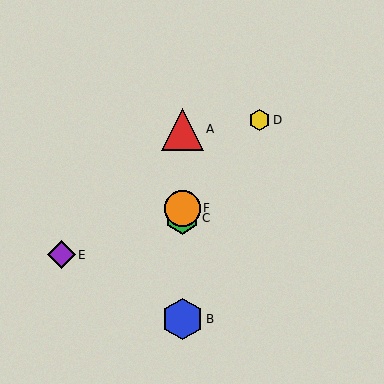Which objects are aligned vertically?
Objects A, B, C, F are aligned vertically.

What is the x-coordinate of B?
Object B is at x≈182.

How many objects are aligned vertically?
4 objects (A, B, C, F) are aligned vertically.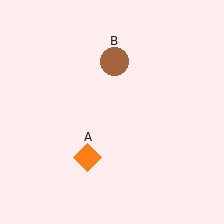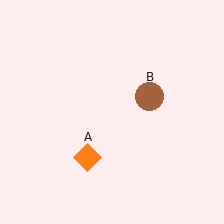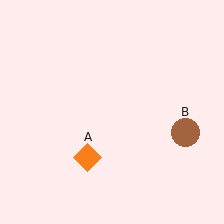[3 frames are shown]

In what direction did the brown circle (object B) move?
The brown circle (object B) moved down and to the right.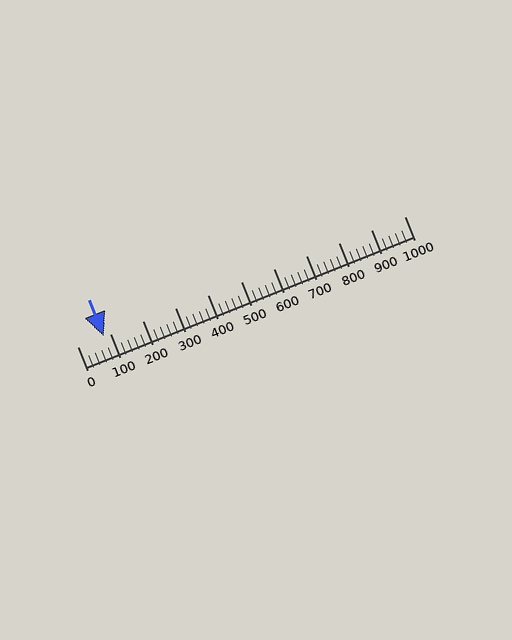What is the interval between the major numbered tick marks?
The major tick marks are spaced 100 units apart.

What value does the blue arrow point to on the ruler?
The blue arrow points to approximately 80.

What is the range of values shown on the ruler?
The ruler shows values from 0 to 1000.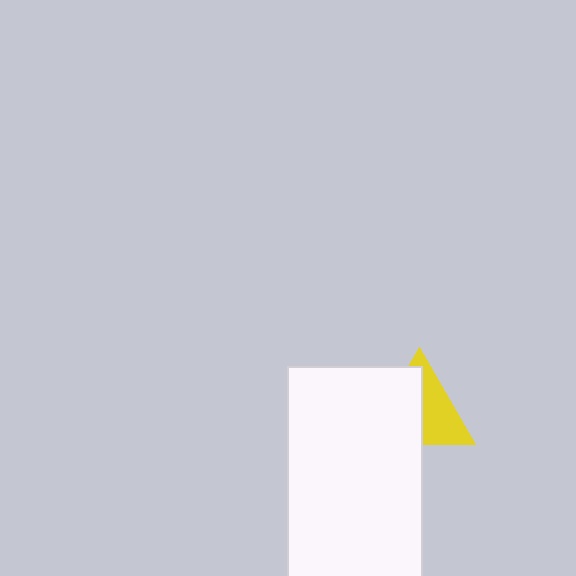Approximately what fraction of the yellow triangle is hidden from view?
Roughly 54% of the yellow triangle is hidden behind the white rectangle.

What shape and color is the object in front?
The object in front is a white rectangle.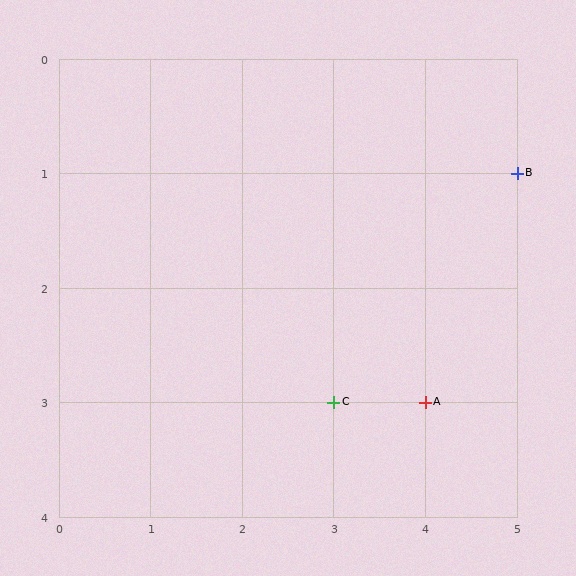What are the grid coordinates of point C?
Point C is at grid coordinates (3, 3).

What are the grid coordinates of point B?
Point B is at grid coordinates (5, 1).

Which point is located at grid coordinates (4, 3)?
Point A is at (4, 3).